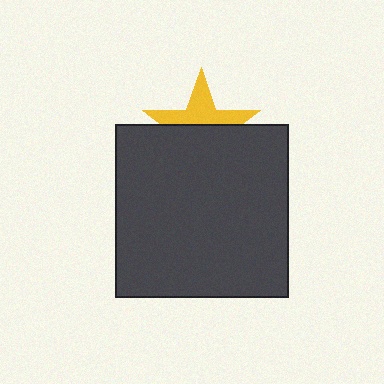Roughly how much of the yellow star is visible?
A small part of it is visible (roughly 44%).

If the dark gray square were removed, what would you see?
You would see the complete yellow star.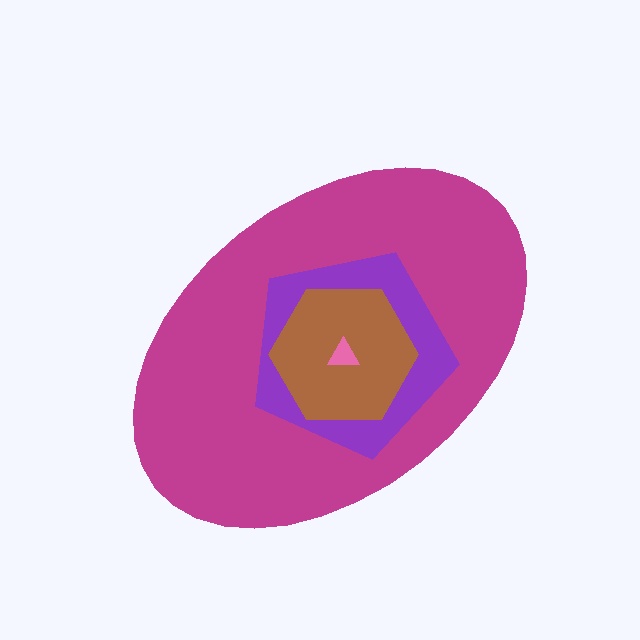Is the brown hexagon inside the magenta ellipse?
Yes.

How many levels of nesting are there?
4.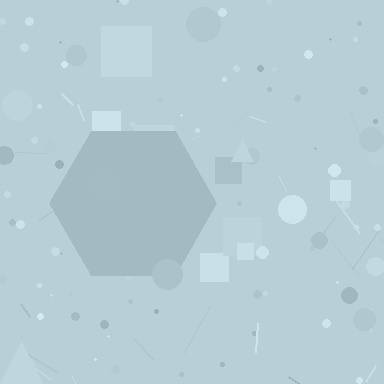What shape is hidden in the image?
A hexagon is hidden in the image.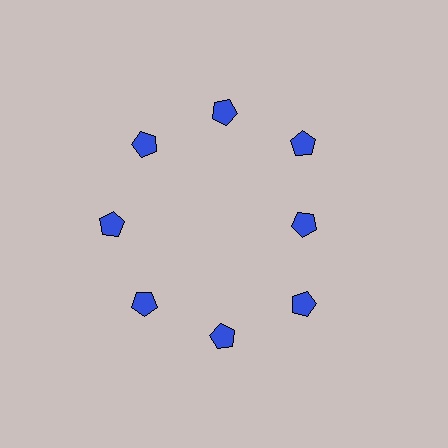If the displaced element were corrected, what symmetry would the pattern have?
It would have 8-fold rotational symmetry — the pattern would map onto itself every 45 degrees.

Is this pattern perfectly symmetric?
No. The 8 blue pentagons are arranged in a ring, but one element near the 3 o'clock position is pulled inward toward the center, breaking the 8-fold rotational symmetry.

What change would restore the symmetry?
The symmetry would be restored by moving it outward, back onto the ring so that all 8 pentagons sit at equal angles and equal distance from the center.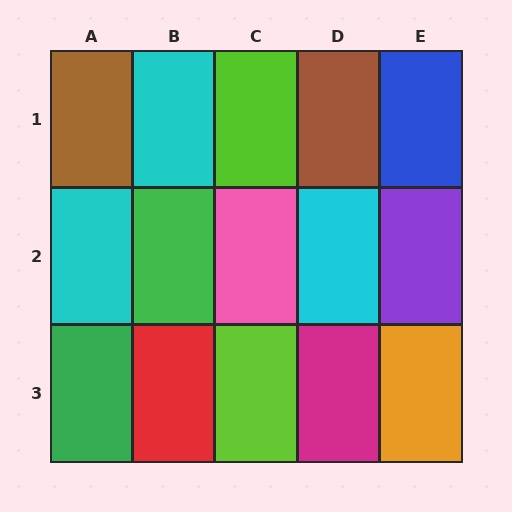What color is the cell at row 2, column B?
Green.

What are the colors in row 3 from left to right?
Green, red, lime, magenta, orange.